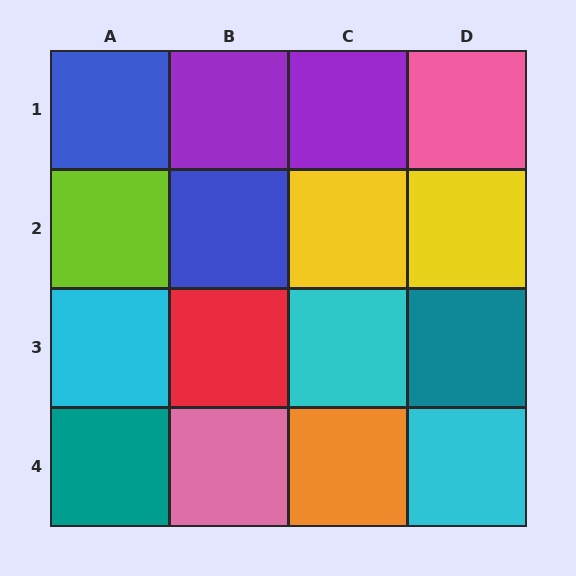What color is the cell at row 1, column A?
Blue.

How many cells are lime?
1 cell is lime.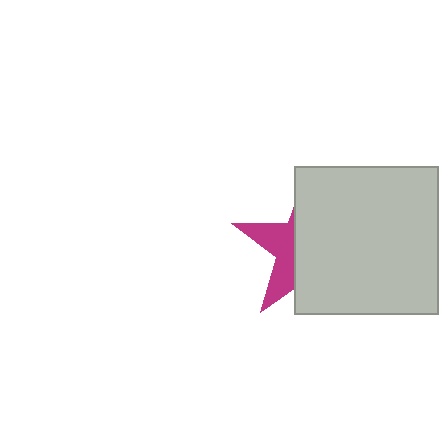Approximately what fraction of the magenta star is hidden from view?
Roughly 67% of the magenta star is hidden behind the light gray rectangle.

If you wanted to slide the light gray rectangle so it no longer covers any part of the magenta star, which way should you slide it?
Slide it right — that is the most direct way to separate the two shapes.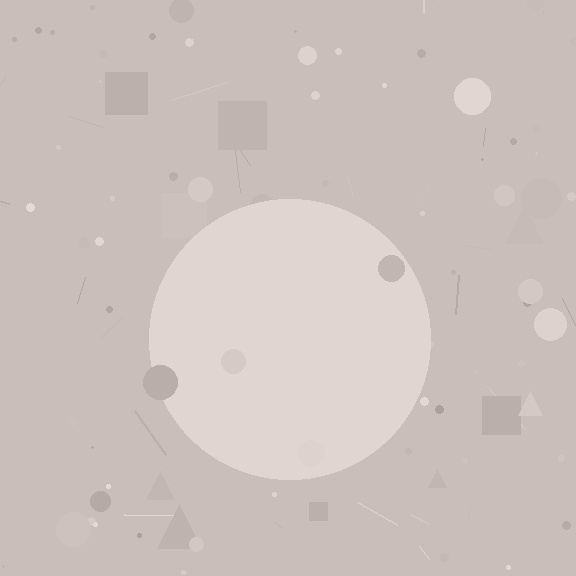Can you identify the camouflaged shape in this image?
The camouflaged shape is a circle.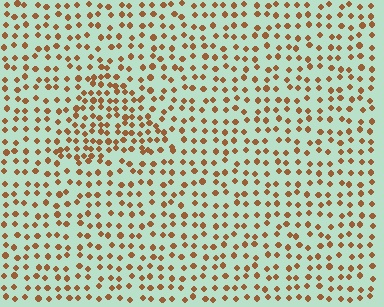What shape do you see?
I see a triangle.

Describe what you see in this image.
The image contains small brown elements arranged at two different densities. A triangle-shaped region is visible where the elements are more densely packed than the surrounding area.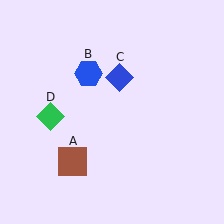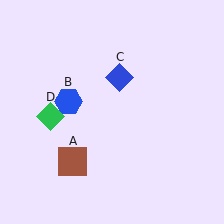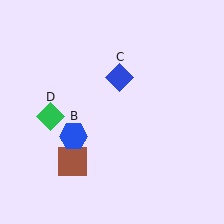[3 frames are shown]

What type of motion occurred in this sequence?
The blue hexagon (object B) rotated counterclockwise around the center of the scene.